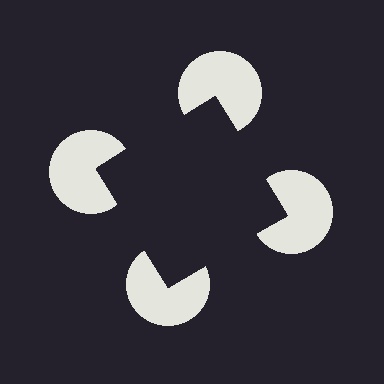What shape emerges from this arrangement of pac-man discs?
An illusory square — its edges are inferred from the aligned wedge cuts in the pac-man discs, not physically drawn.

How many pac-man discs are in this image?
There are 4 — one at each vertex of the illusory square.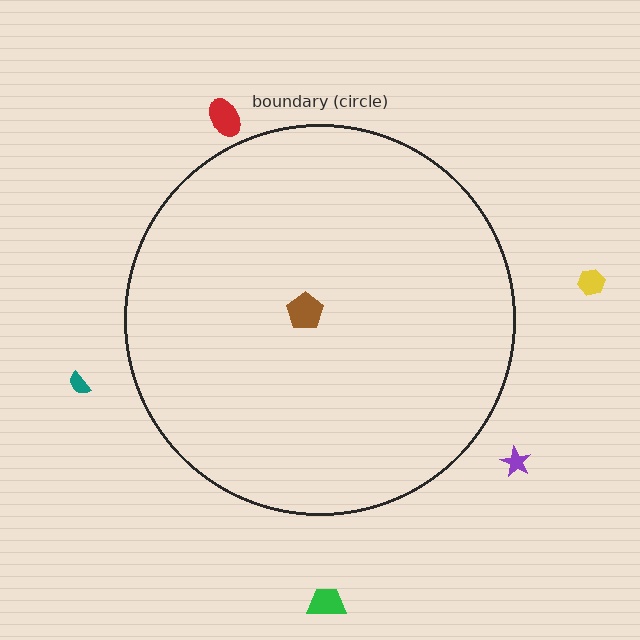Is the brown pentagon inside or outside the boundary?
Inside.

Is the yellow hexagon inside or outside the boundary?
Outside.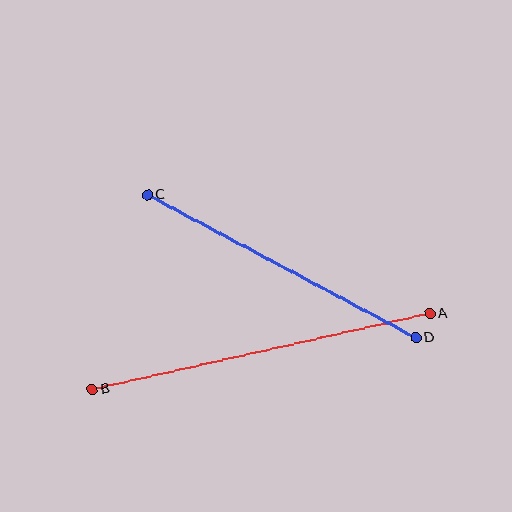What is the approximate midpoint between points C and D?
The midpoint is at approximately (282, 266) pixels.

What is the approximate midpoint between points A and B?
The midpoint is at approximately (261, 351) pixels.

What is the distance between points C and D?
The distance is approximately 304 pixels.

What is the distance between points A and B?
The distance is approximately 346 pixels.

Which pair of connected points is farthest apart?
Points A and B are farthest apart.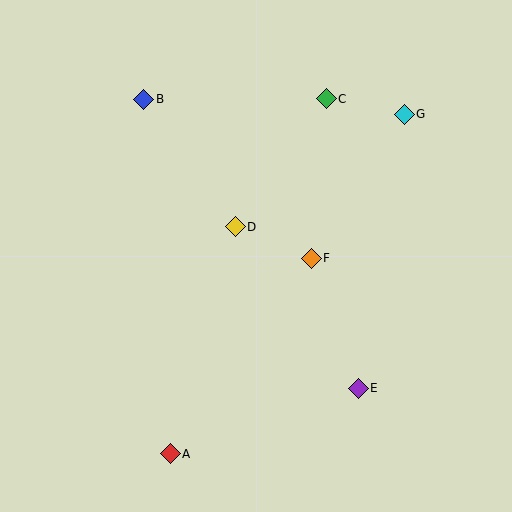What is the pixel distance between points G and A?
The distance between G and A is 412 pixels.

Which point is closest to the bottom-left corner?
Point A is closest to the bottom-left corner.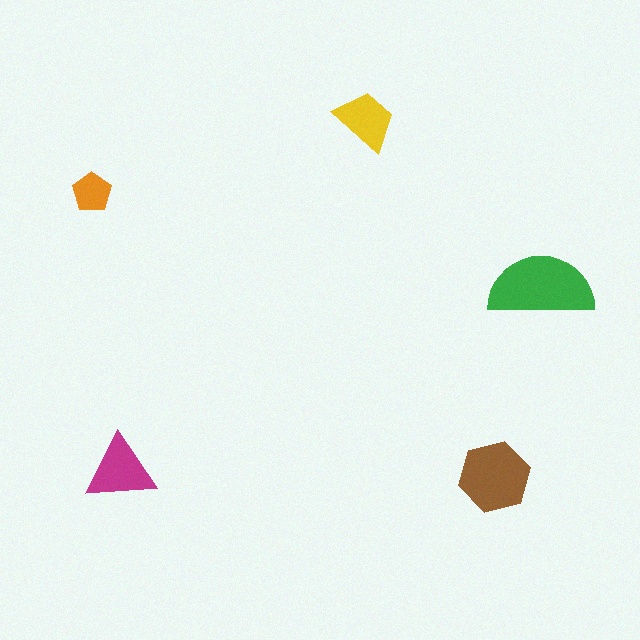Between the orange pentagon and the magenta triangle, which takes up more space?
The magenta triangle.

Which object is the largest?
The green semicircle.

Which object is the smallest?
The orange pentagon.